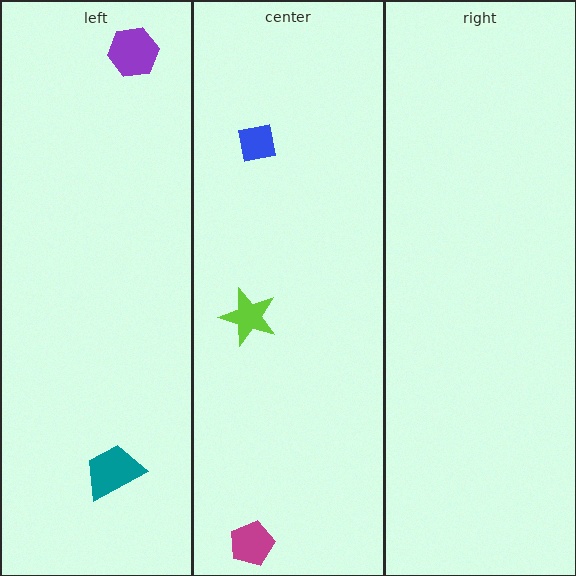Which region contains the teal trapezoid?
The left region.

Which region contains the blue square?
The center region.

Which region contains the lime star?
The center region.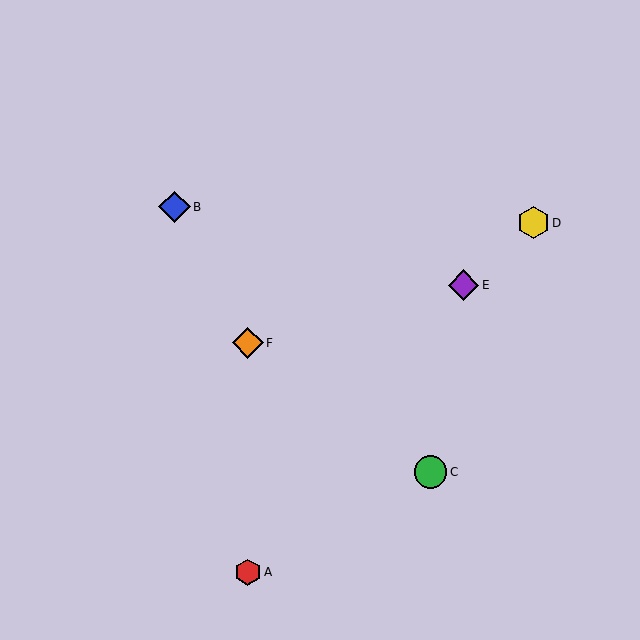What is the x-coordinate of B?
Object B is at x≈175.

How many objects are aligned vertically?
2 objects (A, F) are aligned vertically.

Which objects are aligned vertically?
Objects A, F are aligned vertically.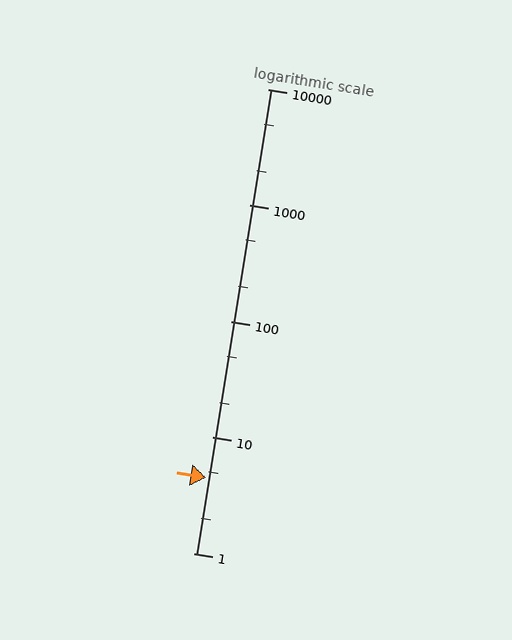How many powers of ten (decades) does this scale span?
The scale spans 4 decades, from 1 to 10000.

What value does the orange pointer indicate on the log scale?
The pointer indicates approximately 4.5.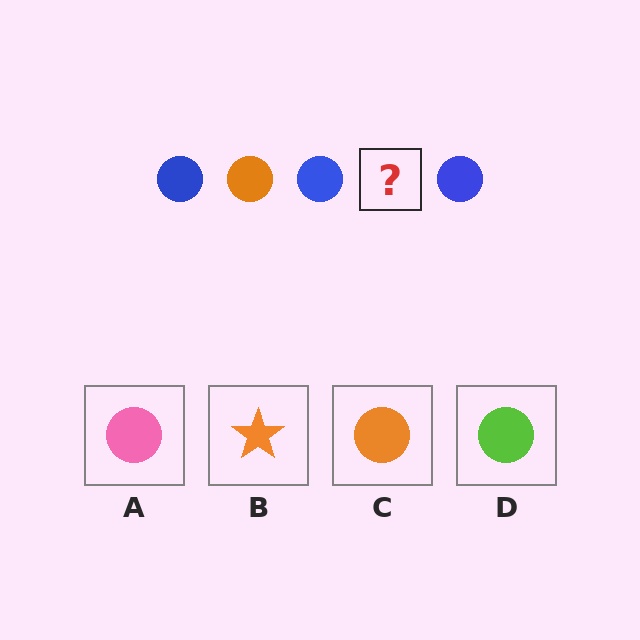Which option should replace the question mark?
Option C.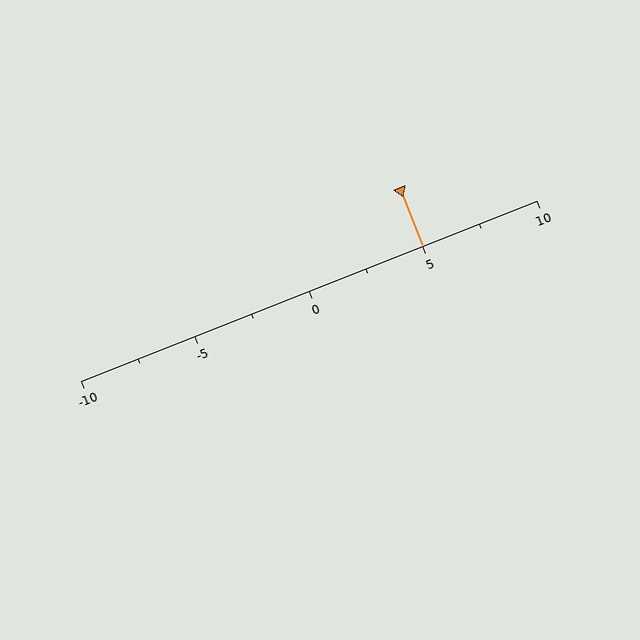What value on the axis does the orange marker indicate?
The marker indicates approximately 5.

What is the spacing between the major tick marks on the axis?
The major ticks are spaced 5 apart.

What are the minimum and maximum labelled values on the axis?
The axis runs from -10 to 10.